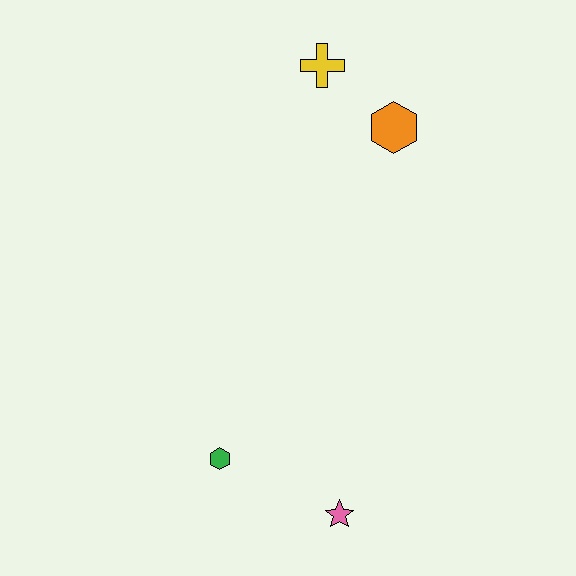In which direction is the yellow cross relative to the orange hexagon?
The yellow cross is to the left of the orange hexagon.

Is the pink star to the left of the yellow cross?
No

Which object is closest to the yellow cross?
The orange hexagon is closest to the yellow cross.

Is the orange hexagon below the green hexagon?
No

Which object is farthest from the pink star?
The yellow cross is farthest from the pink star.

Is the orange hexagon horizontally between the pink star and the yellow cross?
No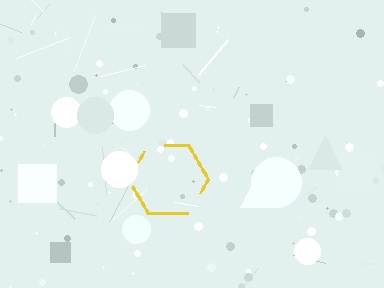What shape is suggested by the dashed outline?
The dashed outline suggests a hexagon.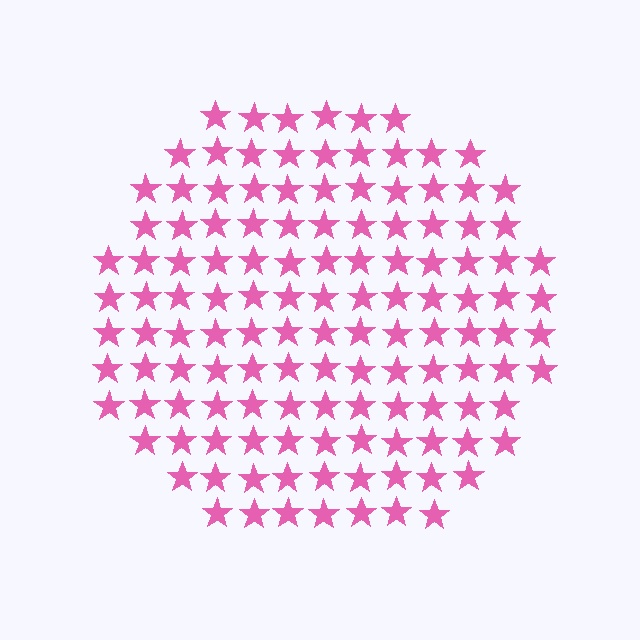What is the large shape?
The large shape is a circle.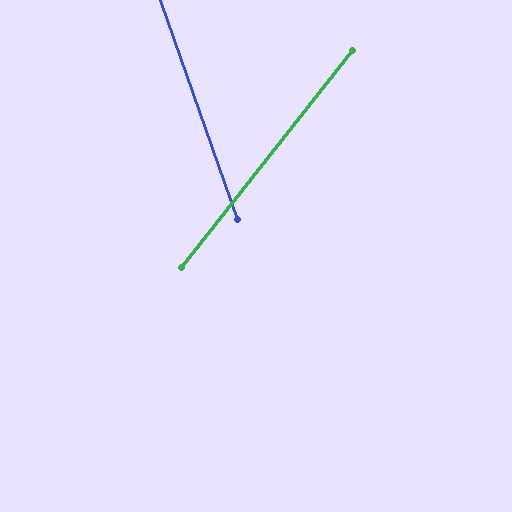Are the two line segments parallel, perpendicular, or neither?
Neither parallel nor perpendicular — they differ by about 57°.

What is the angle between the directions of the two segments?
Approximately 57 degrees.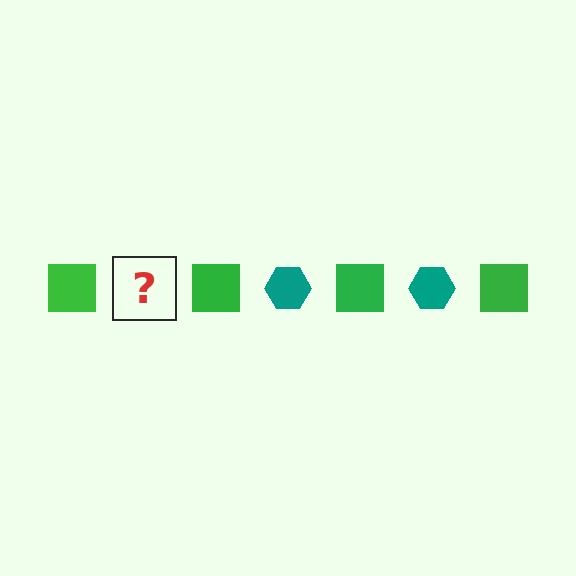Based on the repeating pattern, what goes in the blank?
The blank should be a teal hexagon.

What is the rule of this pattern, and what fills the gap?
The rule is that the pattern alternates between green square and teal hexagon. The gap should be filled with a teal hexagon.